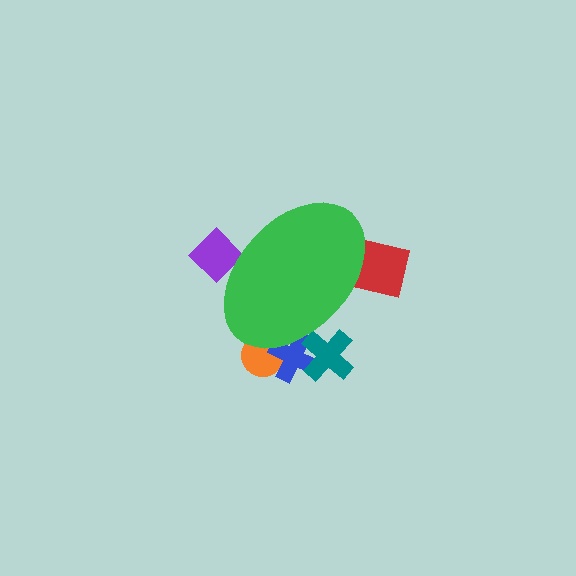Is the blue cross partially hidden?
Yes, the blue cross is partially hidden behind the green ellipse.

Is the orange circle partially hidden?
Yes, the orange circle is partially hidden behind the green ellipse.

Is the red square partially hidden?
Yes, the red square is partially hidden behind the green ellipse.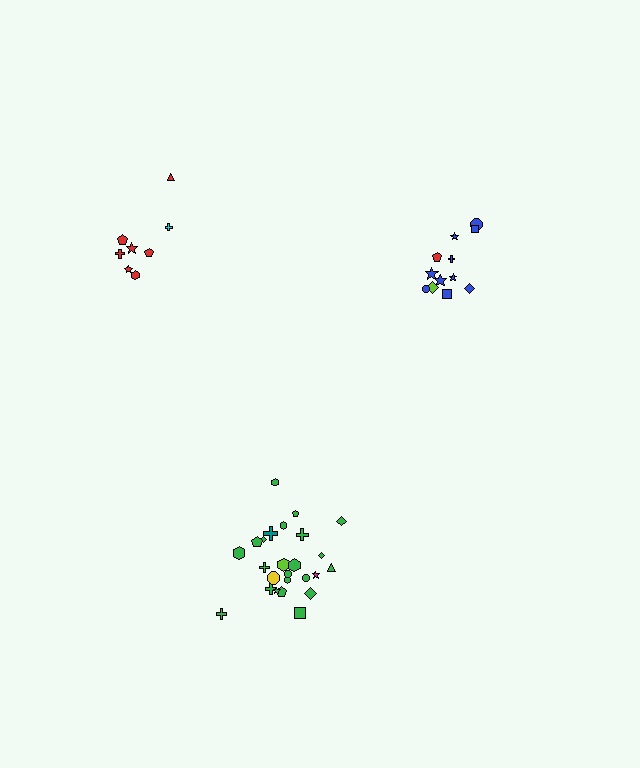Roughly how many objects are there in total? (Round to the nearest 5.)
Roughly 45 objects in total.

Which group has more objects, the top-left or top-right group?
The top-right group.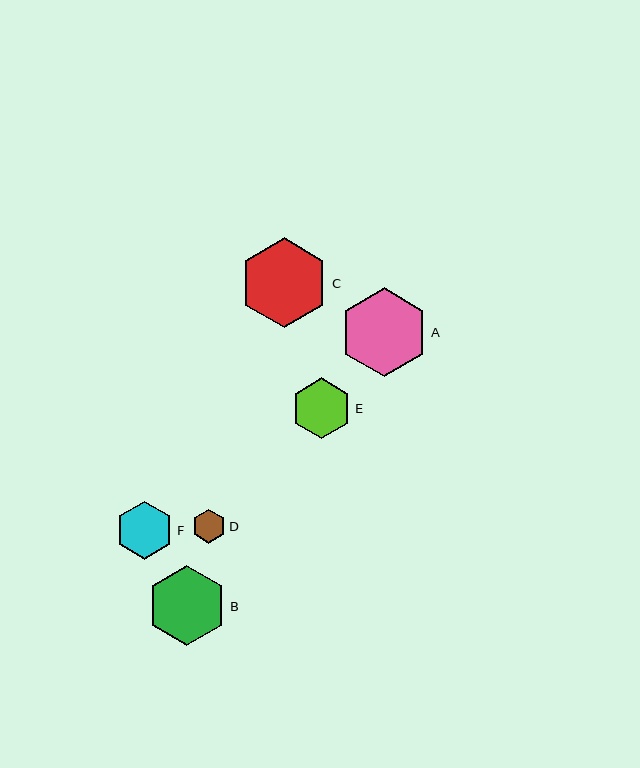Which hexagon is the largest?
Hexagon C is the largest with a size of approximately 90 pixels.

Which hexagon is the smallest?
Hexagon D is the smallest with a size of approximately 34 pixels.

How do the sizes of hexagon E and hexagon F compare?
Hexagon E and hexagon F are approximately the same size.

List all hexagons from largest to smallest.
From largest to smallest: C, A, B, E, F, D.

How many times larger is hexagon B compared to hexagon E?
Hexagon B is approximately 1.3 times the size of hexagon E.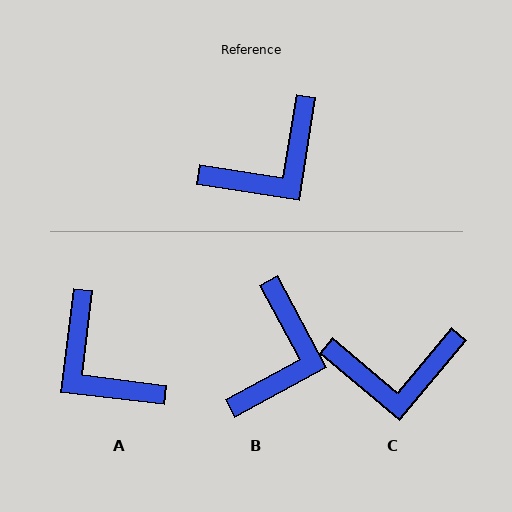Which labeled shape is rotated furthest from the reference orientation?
A, about 88 degrees away.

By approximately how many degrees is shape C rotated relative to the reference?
Approximately 31 degrees clockwise.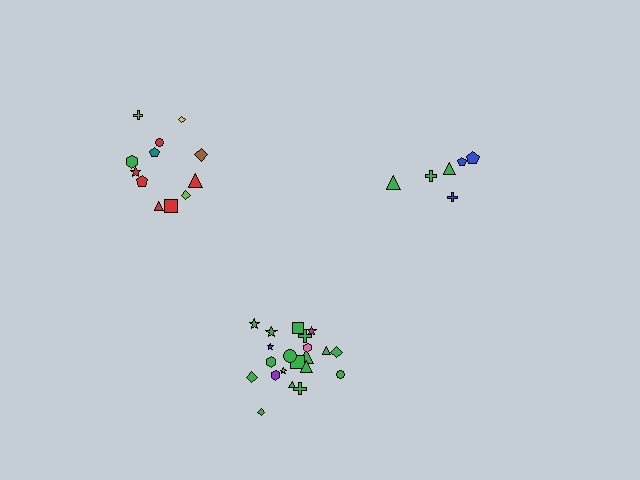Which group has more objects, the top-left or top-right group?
The top-left group.